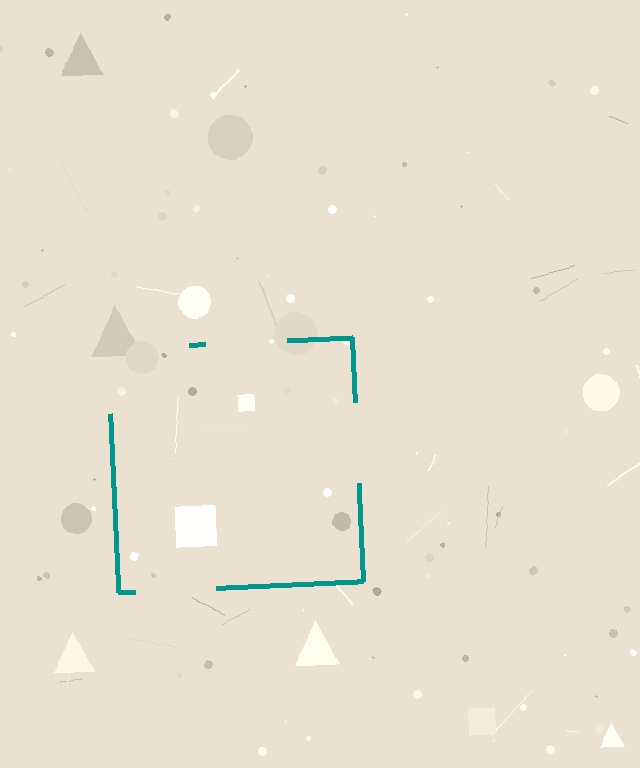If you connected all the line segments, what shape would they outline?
They would outline a square.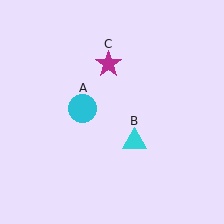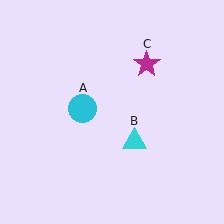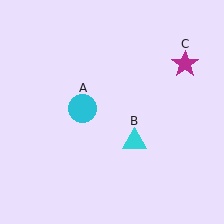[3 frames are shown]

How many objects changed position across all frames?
1 object changed position: magenta star (object C).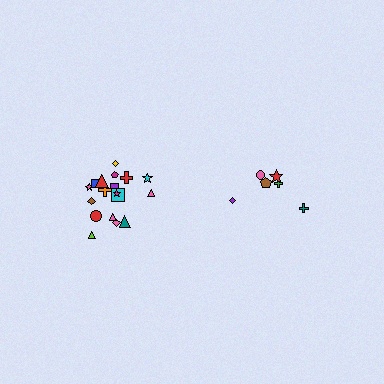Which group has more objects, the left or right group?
The left group.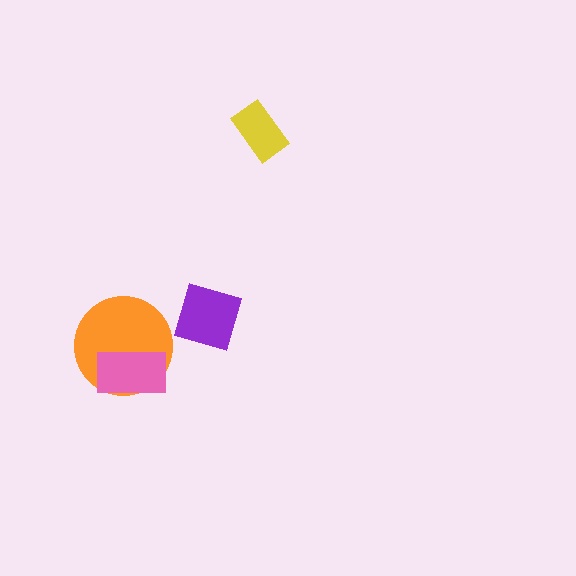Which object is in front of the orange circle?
The pink rectangle is in front of the orange circle.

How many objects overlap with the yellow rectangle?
0 objects overlap with the yellow rectangle.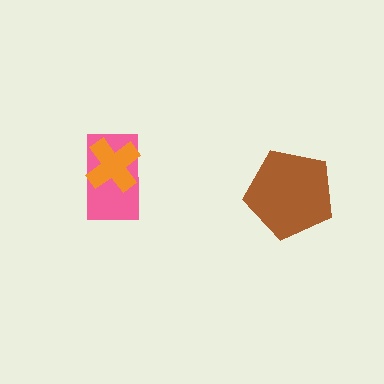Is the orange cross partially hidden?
No, no other shape covers it.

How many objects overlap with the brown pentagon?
0 objects overlap with the brown pentagon.